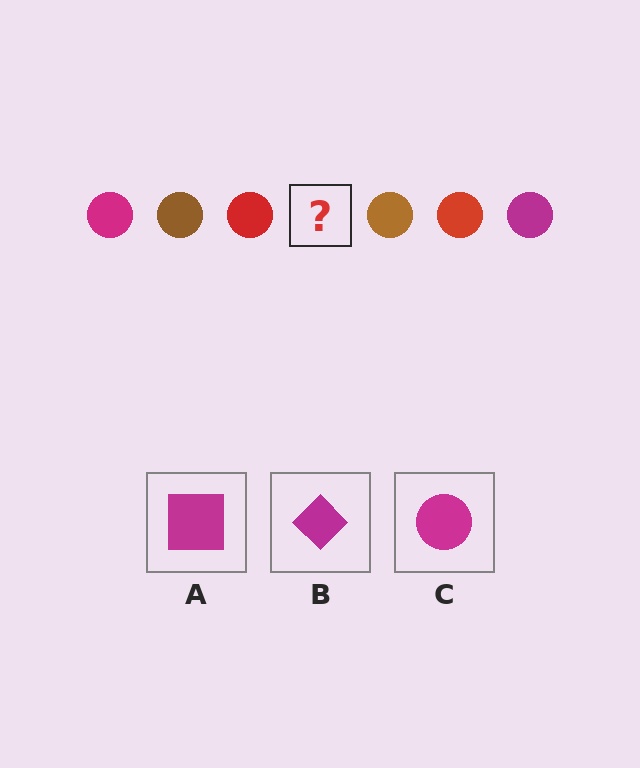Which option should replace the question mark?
Option C.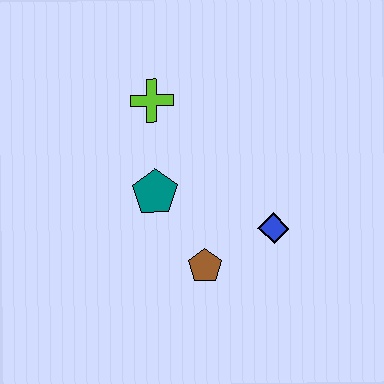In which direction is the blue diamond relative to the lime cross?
The blue diamond is below the lime cross.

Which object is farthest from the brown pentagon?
The lime cross is farthest from the brown pentagon.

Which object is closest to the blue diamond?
The brown pentagon is closest to the blue diamond.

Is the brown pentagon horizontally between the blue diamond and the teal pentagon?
Yes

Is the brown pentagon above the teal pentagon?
No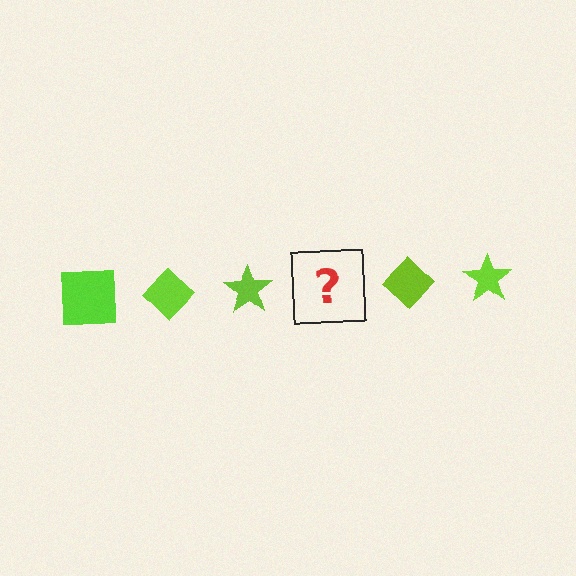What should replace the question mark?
The question mark should be replaced with a lime square.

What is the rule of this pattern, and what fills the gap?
The rule is that the pattern cycles through square, diamond, star shapes in lime. The gap should be filled with a lime square.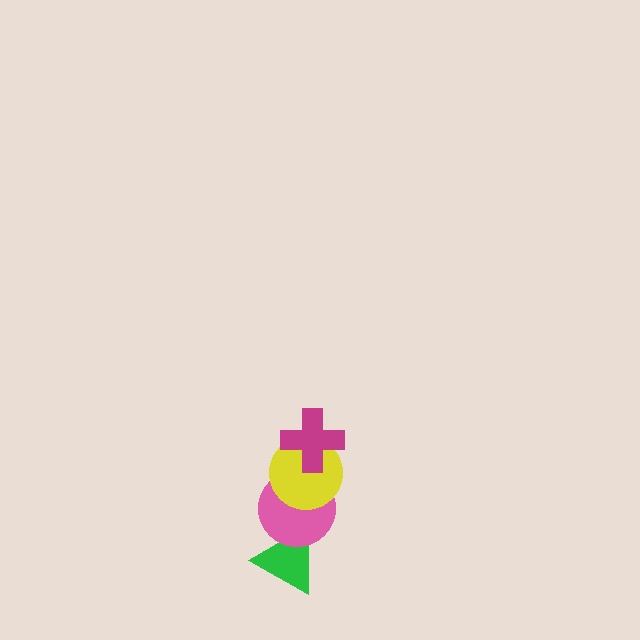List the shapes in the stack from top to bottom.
From top to bottom: the magenta cross, the yellow circle, the pink circle, the green triangle.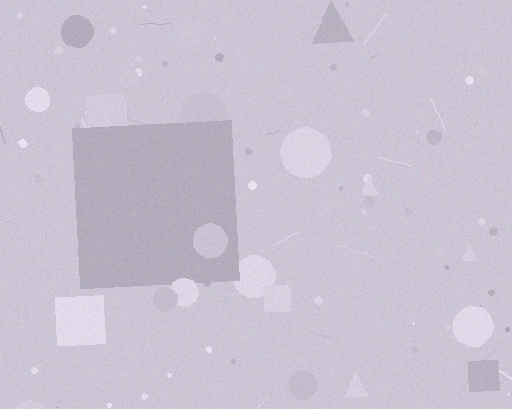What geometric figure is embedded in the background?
A square is embedded in the background.